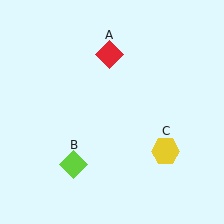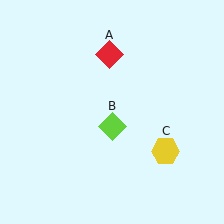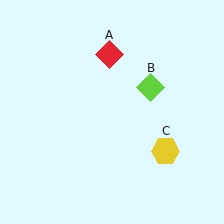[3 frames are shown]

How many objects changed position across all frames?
1 object changed position: lime diamond (object B).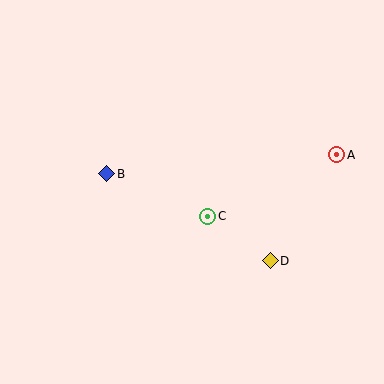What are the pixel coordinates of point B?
Point B is at (107, 174).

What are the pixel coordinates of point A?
Point A is at (337, 155).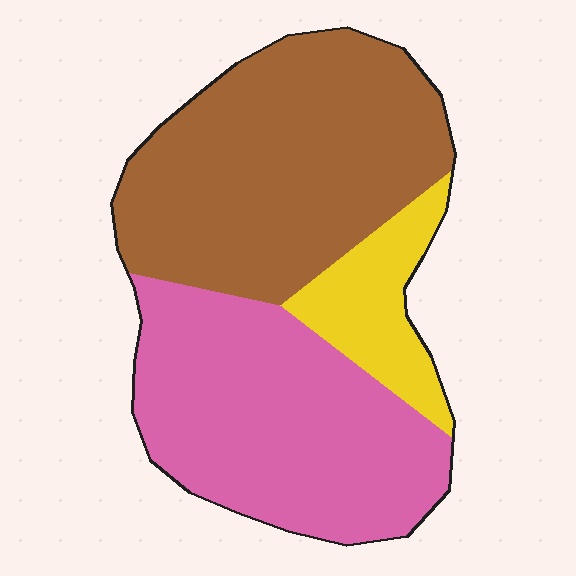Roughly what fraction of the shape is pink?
Pink takes up about two fifths (2/5) of the shape.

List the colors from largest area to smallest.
From largest to smallest: brown, pink, yellow.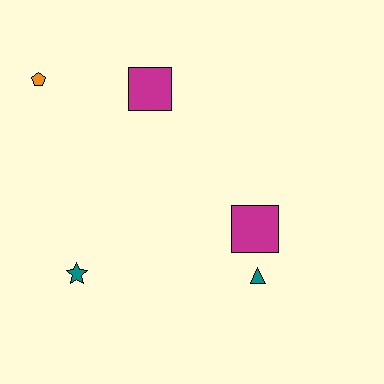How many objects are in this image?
There are 5 objects.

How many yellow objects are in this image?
There are no yellow objects.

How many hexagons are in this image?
There are no hexagons.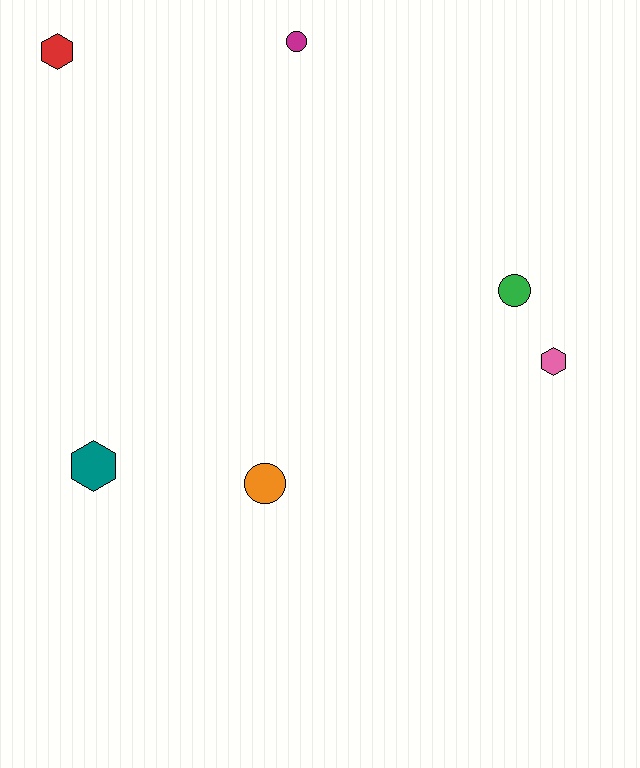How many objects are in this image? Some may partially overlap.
There are 6 objects.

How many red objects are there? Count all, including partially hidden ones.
There is 1 red object.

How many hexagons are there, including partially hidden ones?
There are 3 hexagons.